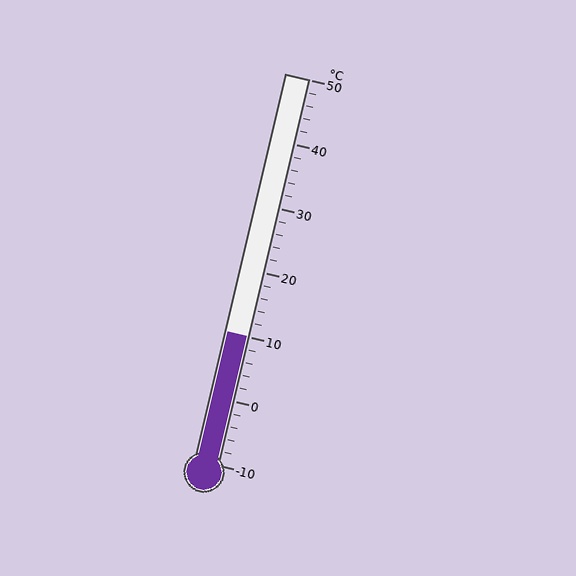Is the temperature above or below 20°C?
The temperature is below 20°C.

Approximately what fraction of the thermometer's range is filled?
The thermometer is filled to approximately 35% of its range.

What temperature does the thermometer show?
The thermometer shows approximately 10°C.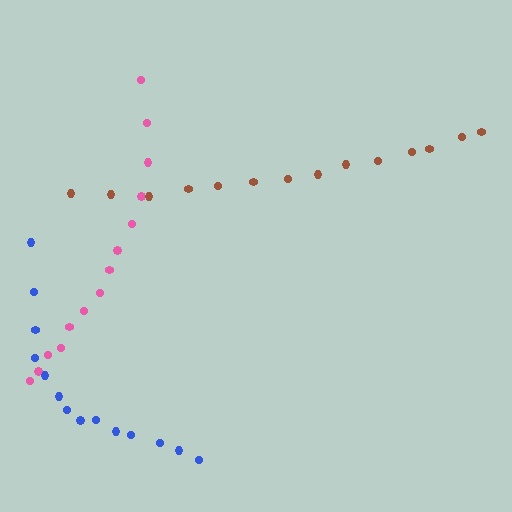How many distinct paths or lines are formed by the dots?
There are 3 distinct paths.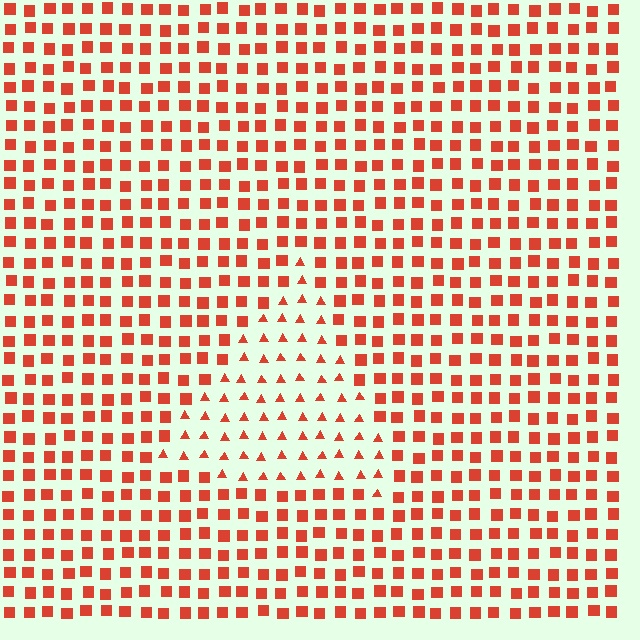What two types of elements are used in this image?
The image uses triangles inside the triangle region and squares outside it.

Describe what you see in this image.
The image is filled with small red elements arranged in a uniform grid. A triangle-shaped region contains triangles, while the surrounding area contains squares. The boundary is defined purely by the change in element shape.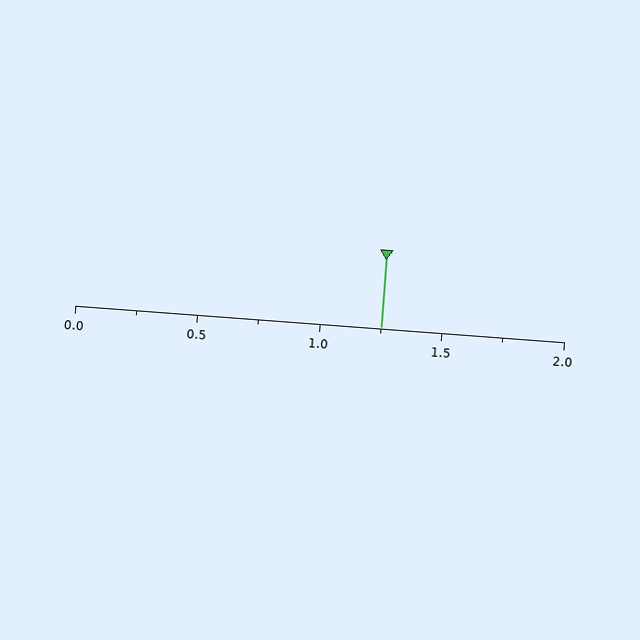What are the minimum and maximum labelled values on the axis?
The axis runs from 0.0 to 2.0.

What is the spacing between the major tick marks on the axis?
The major ticks are spaced 0.5 apart.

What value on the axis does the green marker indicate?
The marker indicates approximately 1.25.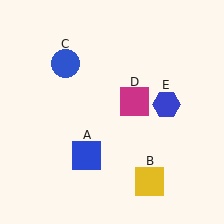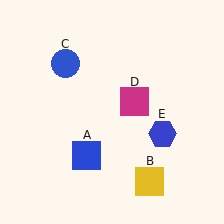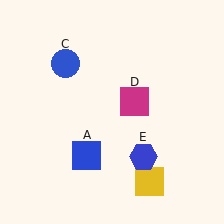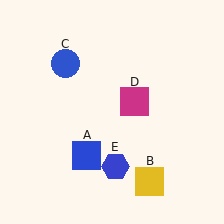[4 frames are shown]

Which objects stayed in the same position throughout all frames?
Blue square (object A) and yellow square (object B) and blue circle (object C) and magenta square (object D) remained stationary.